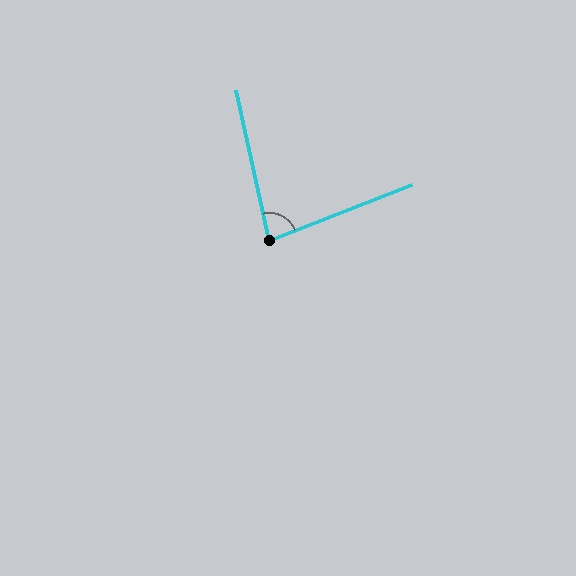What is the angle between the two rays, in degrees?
Approximately 81 degrees.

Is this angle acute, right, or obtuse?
It is acute.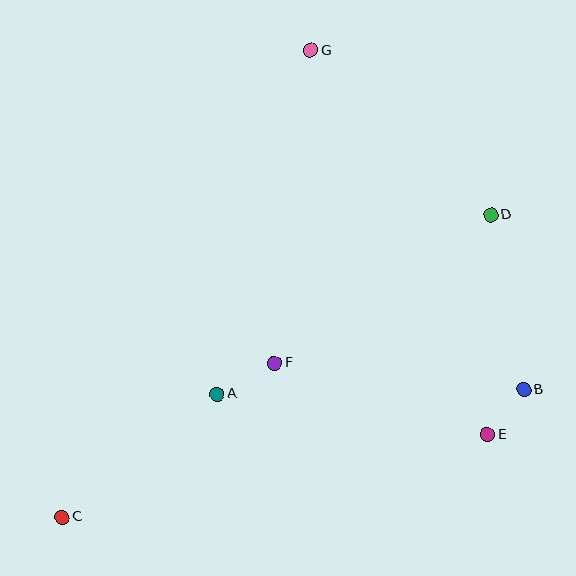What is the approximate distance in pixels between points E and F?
The distance between E and F is approximately 225 pixels.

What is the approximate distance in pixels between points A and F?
The distance between A and F is approximately 65 pixels.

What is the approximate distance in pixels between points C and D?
The distance between C and D is approximately 525 pixels.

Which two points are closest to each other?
Points B and E are closest to each other.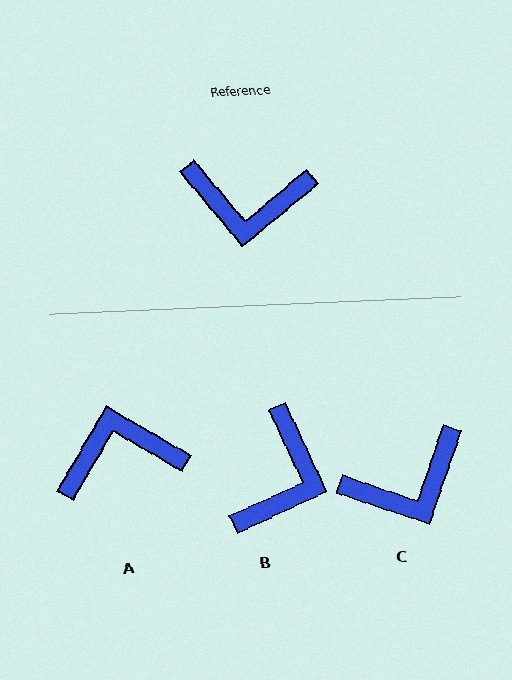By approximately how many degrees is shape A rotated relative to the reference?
Approximately 160 degrees clockwise.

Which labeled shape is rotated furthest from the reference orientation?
A, about 160 degrees away.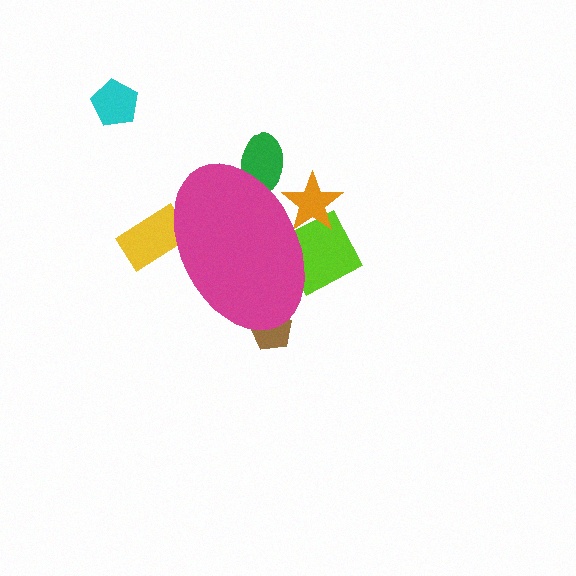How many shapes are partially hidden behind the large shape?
5 shapes are partially hidden.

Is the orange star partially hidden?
Yes, the orange star is partially hidden behind the magenta ellipse.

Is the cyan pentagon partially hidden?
No, the cyan pentagon is fully visible.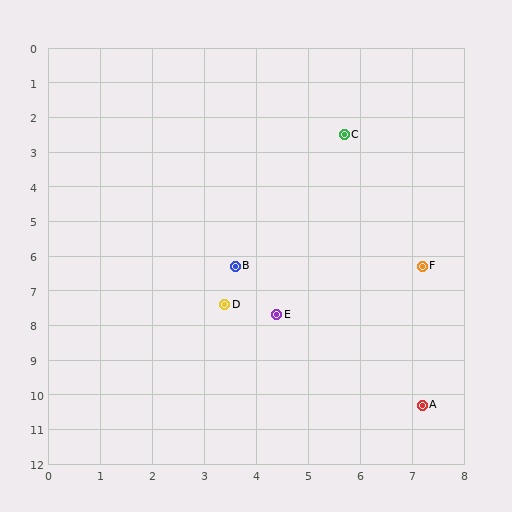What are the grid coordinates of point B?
Point B is at approximately (3.6, 6.3).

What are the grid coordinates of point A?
Point A is at approximately (7.2, 10.3).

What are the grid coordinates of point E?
Point E is at approximately (4.4, 7.7).